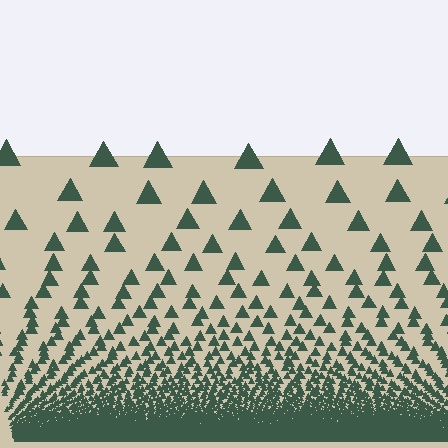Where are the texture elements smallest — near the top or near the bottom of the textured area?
Near the bottom.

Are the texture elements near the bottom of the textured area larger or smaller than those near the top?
Smaller. The gradient is inverted — elements near the bottom are smaller and denser.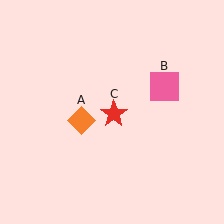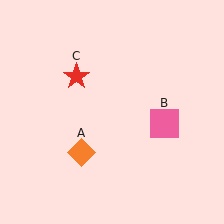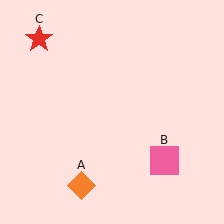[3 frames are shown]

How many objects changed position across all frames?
3 objects changed position: orange diamond (object A), pink square (object B), red star (object C).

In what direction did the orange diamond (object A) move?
The orange diamond (object A) moved down.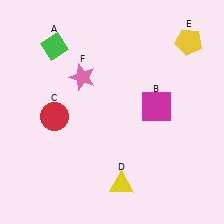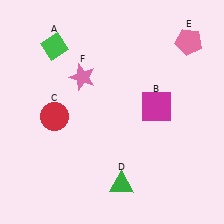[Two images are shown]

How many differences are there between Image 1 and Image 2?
There are 2 differences between the two images.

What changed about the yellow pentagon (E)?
In Image 1, E is yellow. In Image 2, it changed to pink.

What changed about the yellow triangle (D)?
In Image 1, D is yellow. In Image 2, it changed to green.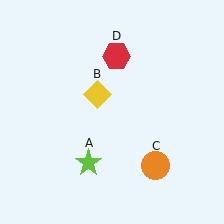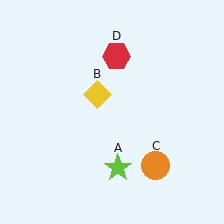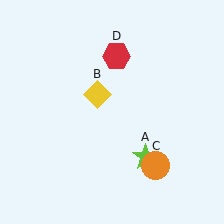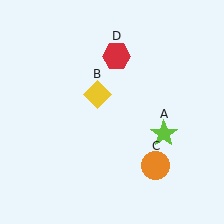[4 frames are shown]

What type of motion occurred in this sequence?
The lime star (object A) rotated counterclockwise around the center of the scene.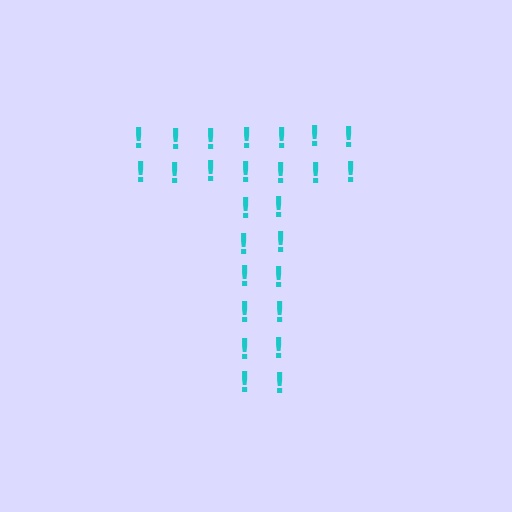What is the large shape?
The large shape is the letter T.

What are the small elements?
The small elements are exclamation marks.